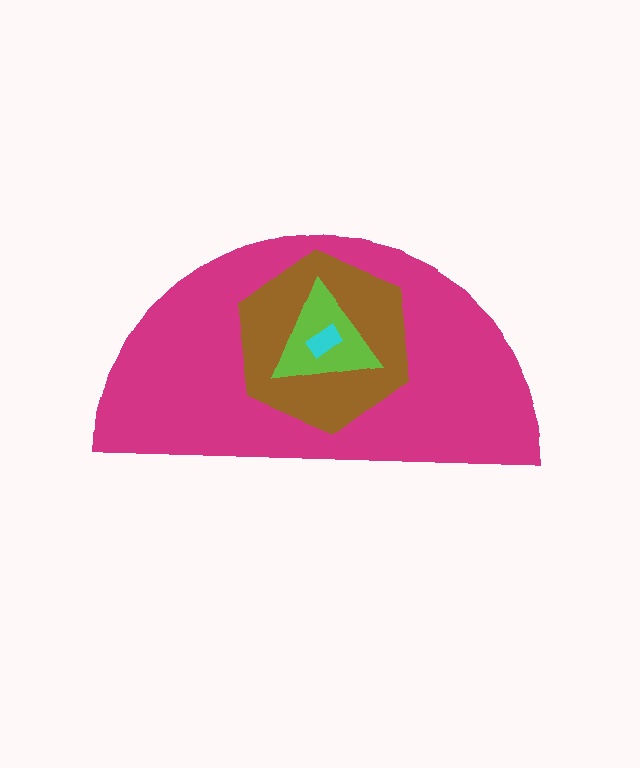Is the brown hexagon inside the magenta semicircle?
Yes.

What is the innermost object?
The cyan rectangle.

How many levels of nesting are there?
4.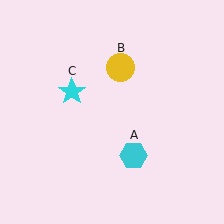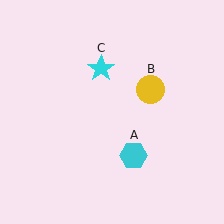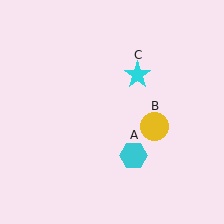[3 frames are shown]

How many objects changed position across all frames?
2 objects changed position: yellow circle (object B), cyan star (object C).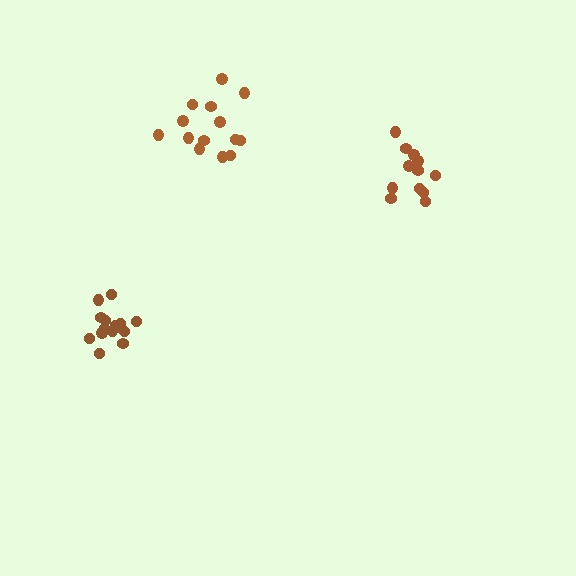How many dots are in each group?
Group 1: 12 dots, Group 2: 14 dots, Group 3: 15 dots (41 total).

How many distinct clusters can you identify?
There are 3 distinct clusters.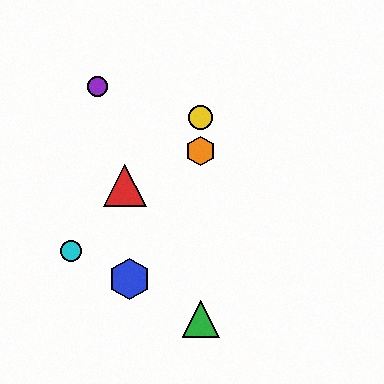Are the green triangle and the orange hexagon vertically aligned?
Yes, both are at x≈201.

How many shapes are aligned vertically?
3 shapes (the green triangle, the yellow circle, the orange hexagon) are aligned vertically.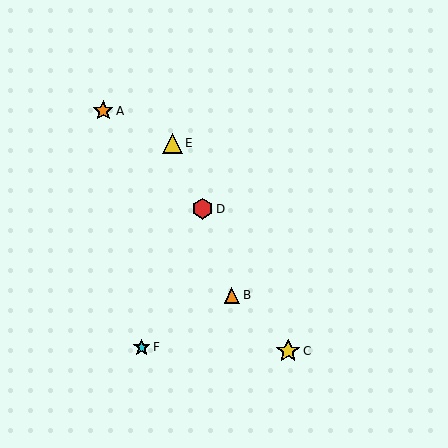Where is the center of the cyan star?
The center of the cyan star is at (142, 347).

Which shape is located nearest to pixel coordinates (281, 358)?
The yellow star (labeled C) at (288, 351) is nearest to that location.